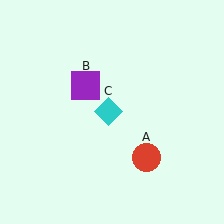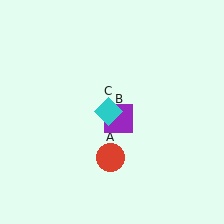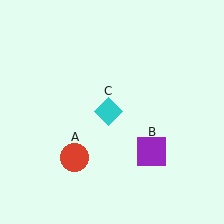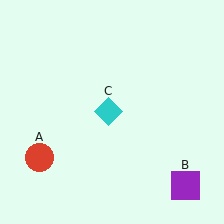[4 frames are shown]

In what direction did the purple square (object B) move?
The purple square (object B) moved down and to the right.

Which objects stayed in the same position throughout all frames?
Cyan diamond (object C) remained stationary.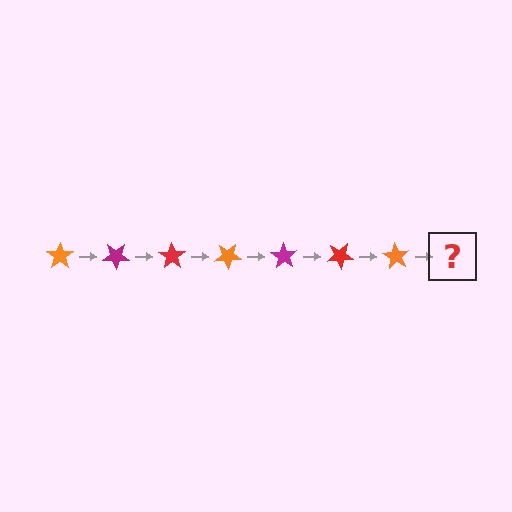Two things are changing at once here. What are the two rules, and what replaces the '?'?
The two rules are that it rotates 35 degrees each step and the color cycles through orange, magenta, and red. The '?' should be a magenta star, rotated 245 degrees from the start.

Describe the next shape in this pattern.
It should be a magenta star, rotated 245 degrees from the start.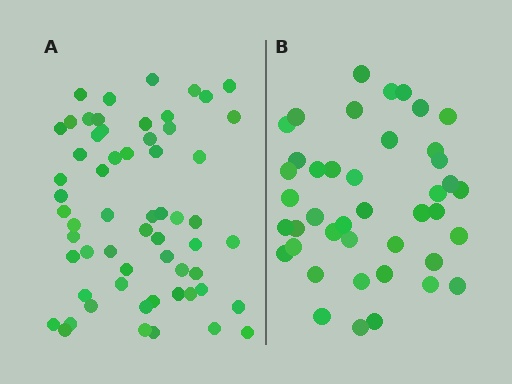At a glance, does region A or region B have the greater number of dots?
Region A (the left region) has more dots.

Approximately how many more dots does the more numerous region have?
Region A has approximately 20 more dots than region B.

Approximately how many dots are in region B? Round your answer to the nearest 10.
About 40 dots. (The exact count is 42, which rounds to 40.)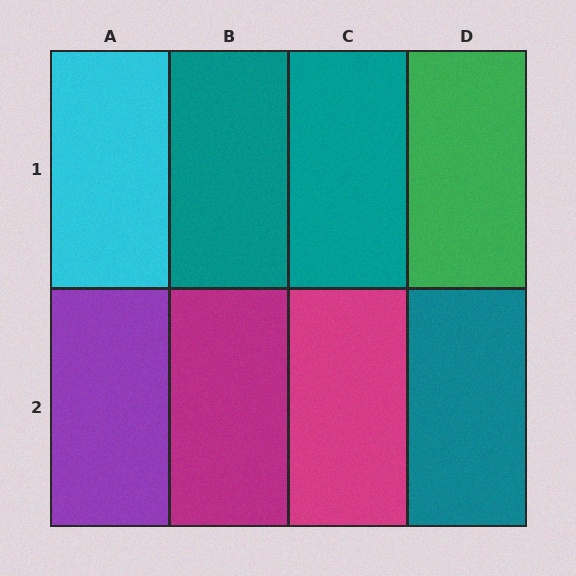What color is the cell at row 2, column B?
Magenta.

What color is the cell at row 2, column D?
Teal.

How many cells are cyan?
1 cell is cyan.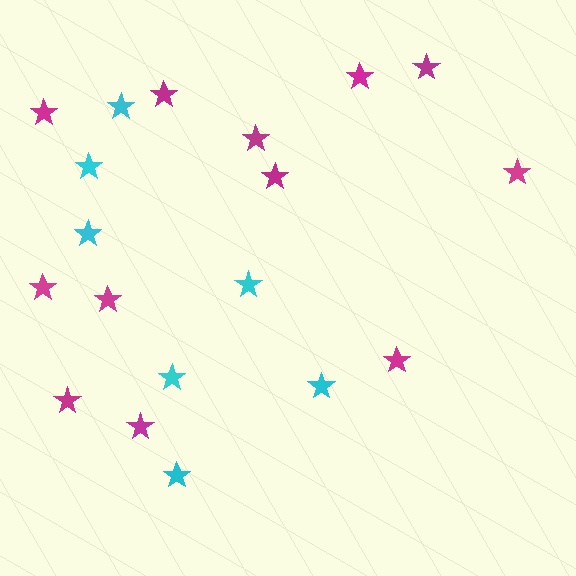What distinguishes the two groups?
There are 2 groups: one group of magenta stars (12) and one group of cyan stars (7).